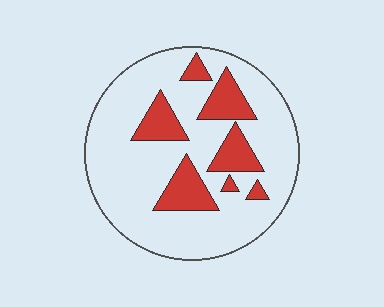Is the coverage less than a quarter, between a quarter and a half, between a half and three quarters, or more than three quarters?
Less than a quarter.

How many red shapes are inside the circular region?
7.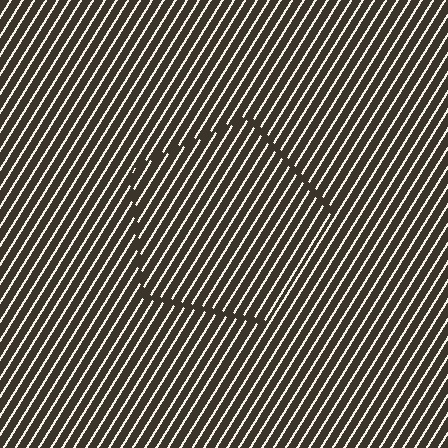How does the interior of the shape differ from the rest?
The interior of the shape contains the same grating, shifted by half a period — the contour is defined by the phase discontinuity where line-ends from the inner and outer gratings abut.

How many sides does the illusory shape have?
5 sides — the line-ends trace a pentagon.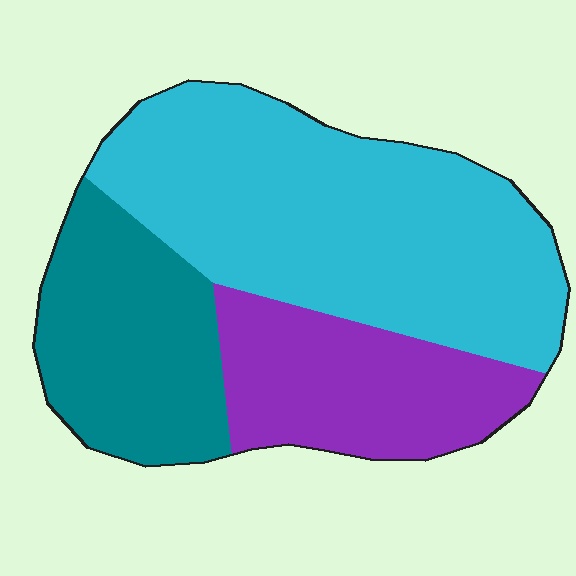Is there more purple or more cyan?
Cyan.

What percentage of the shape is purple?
Purple takes up between a sixth and a third of the shape.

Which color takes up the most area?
Cyan, at roughly 50%.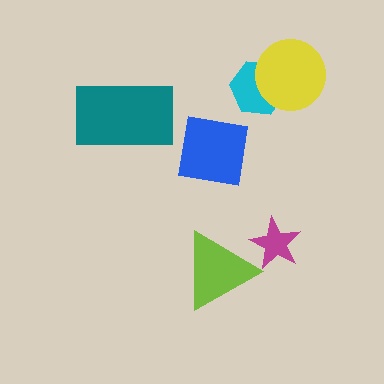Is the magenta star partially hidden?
Yes, it is partially covered by another shape.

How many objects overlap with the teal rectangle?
0 objects overlap with the teal rectangle.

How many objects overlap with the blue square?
0 objects overlap with the blue square.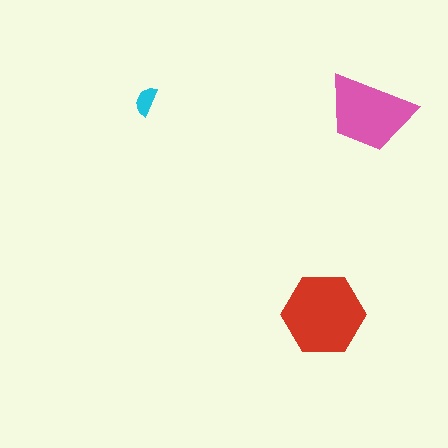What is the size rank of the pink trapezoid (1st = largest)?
2nd.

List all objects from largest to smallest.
The red hexagon, the pink trapezoid, the cyan semicircle.